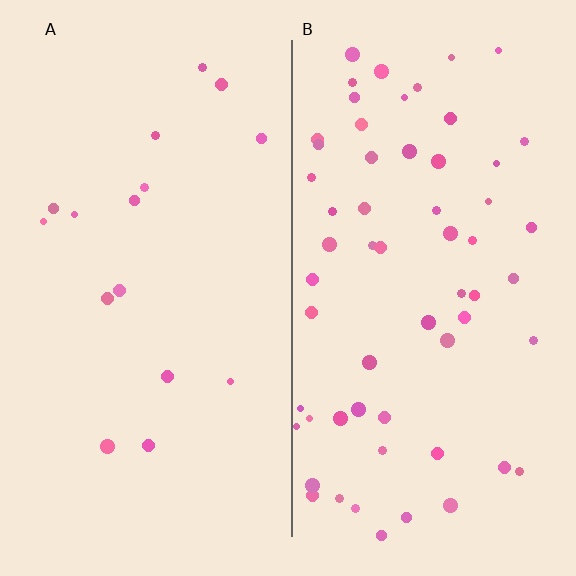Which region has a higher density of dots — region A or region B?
B (the right).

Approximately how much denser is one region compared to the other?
Approximately 3.8× — region B over region A.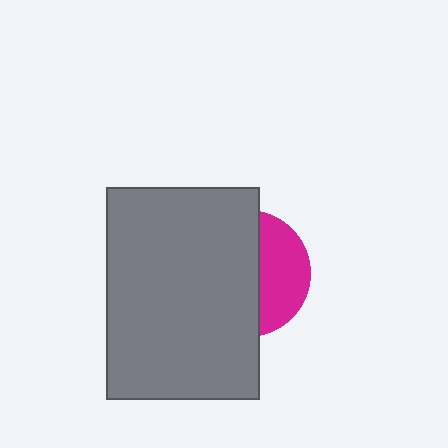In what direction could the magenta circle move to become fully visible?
The magenta circle could move right. That would shift it out from behind the gray rectangle entirely.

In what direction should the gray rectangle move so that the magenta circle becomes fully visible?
The gray rectangle should move left. That is the shortest direction to clear the overlap and leave the magenta circle fully visible.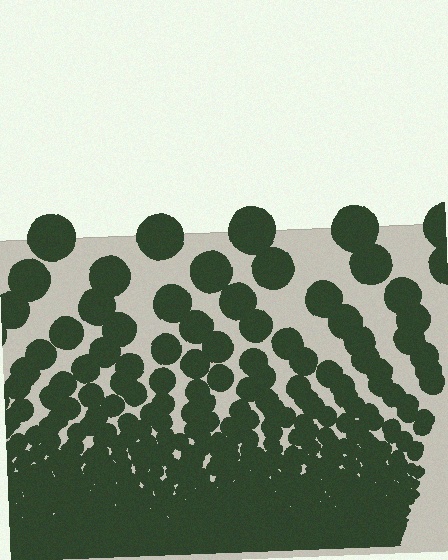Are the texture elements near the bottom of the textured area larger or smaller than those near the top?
Smaller. The gradient is inverted — elements near the bottom are smaller and denser.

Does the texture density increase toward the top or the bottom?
Density increases toward the bottom.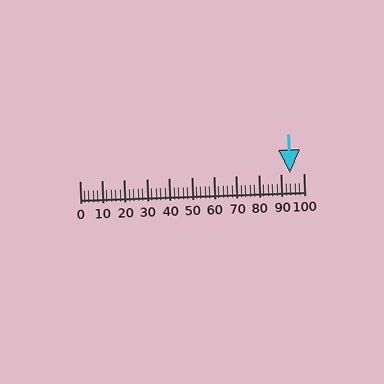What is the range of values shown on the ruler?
The ruler shows values from 0 to 100.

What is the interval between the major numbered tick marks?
The major tick marks are spaced 10 units apart.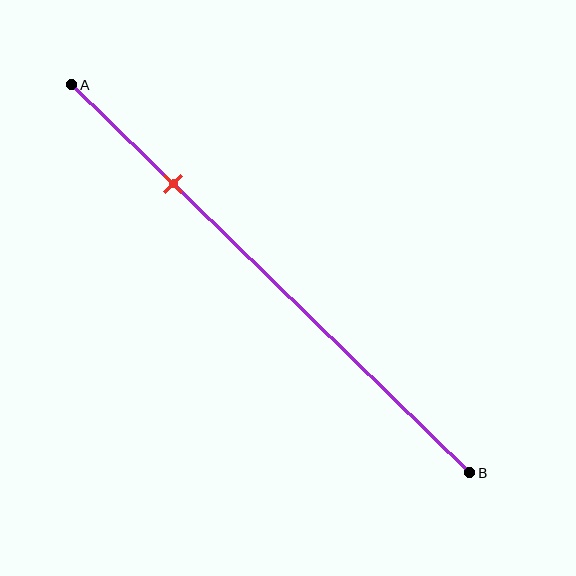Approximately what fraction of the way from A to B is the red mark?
The red mark is approximately 25% of the way from A to B.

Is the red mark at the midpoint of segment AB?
No, the mark is at about 25% from A, not at the 50% midpoint.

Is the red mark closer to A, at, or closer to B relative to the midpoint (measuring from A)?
The red mark is closer to point A than the midpoint of segment AB.